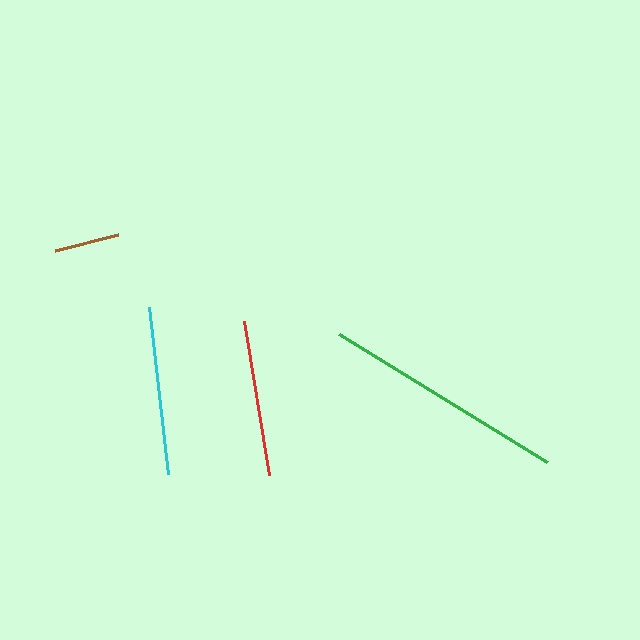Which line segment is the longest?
The green line is the longest at approximately 244 pixels.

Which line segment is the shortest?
The brown line is the shortest at approximately 66 pixels.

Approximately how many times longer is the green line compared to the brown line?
The green line is approximately 3.7 times the length of the brown line.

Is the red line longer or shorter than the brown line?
The red line is longer than the brown line.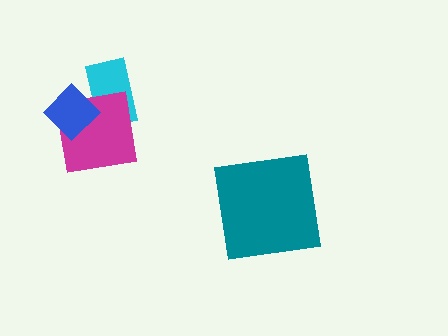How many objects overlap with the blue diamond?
2 objects overlap with the blue diamond.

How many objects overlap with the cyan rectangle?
2 objects overlap with the cyan rectangle.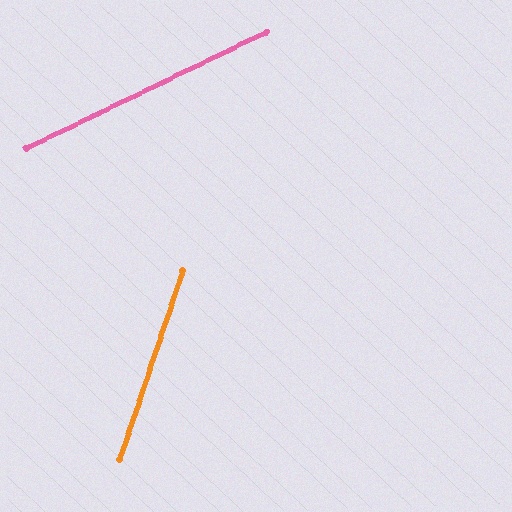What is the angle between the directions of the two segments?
Approximately 46 degrees.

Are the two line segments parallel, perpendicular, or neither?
Neither parallel nor perpendicular — they differ by about 46°.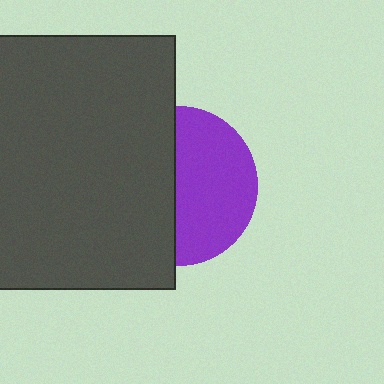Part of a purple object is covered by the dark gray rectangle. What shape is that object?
It is a circle.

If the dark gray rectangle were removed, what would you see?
You would see the complete purple circle.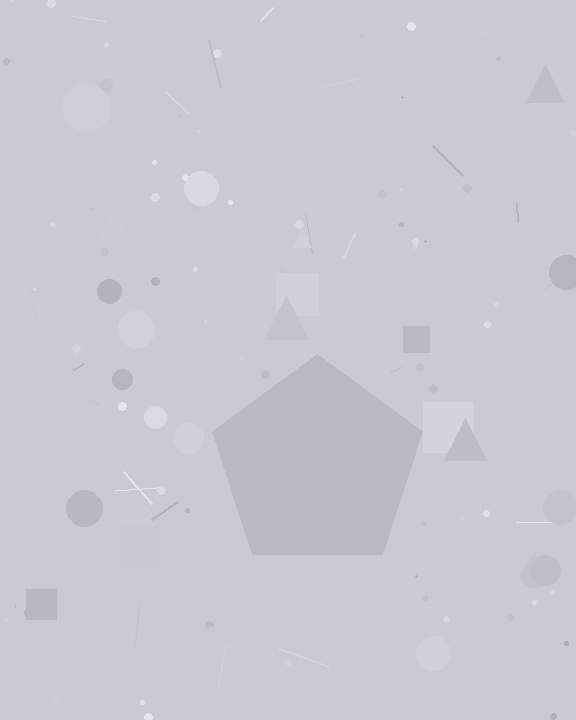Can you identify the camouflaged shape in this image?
The camouflaged shape is a pentagon.